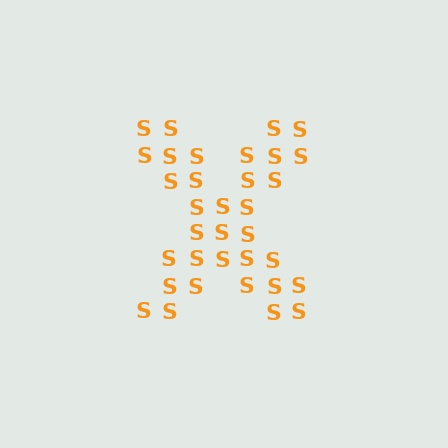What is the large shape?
The large shape is the letter X.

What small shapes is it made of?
It is made of small letter S's.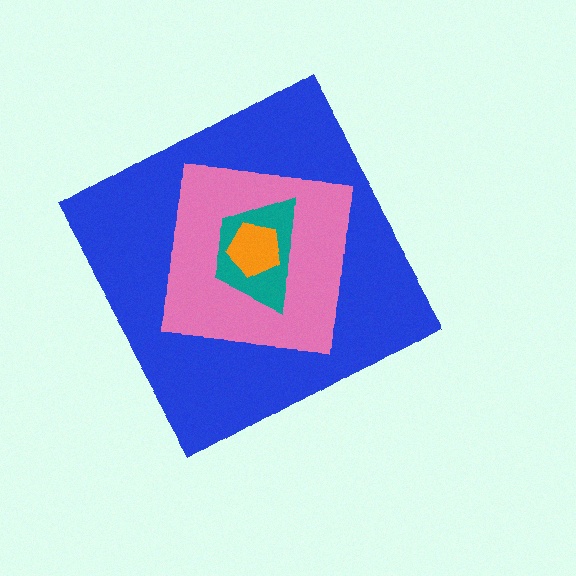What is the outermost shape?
The blue diamond.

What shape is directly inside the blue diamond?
The pink square.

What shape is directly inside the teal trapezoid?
The orange pentagon.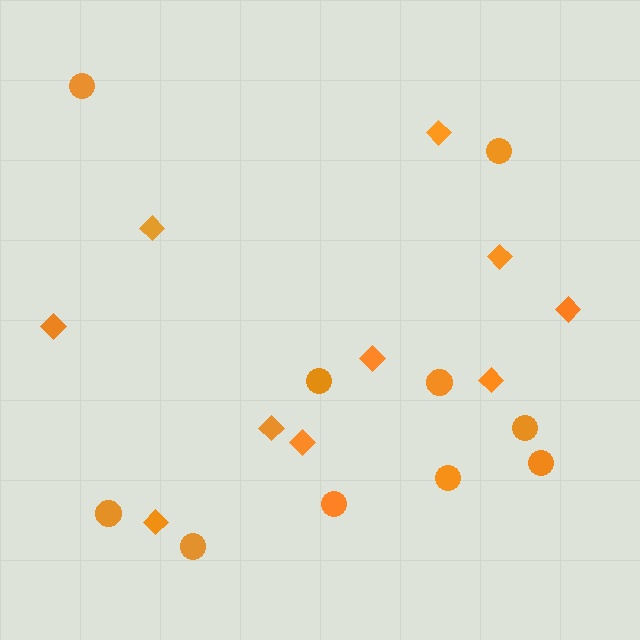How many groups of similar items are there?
There are 2 groups: one group of diamonds (10) and one group of circles (10).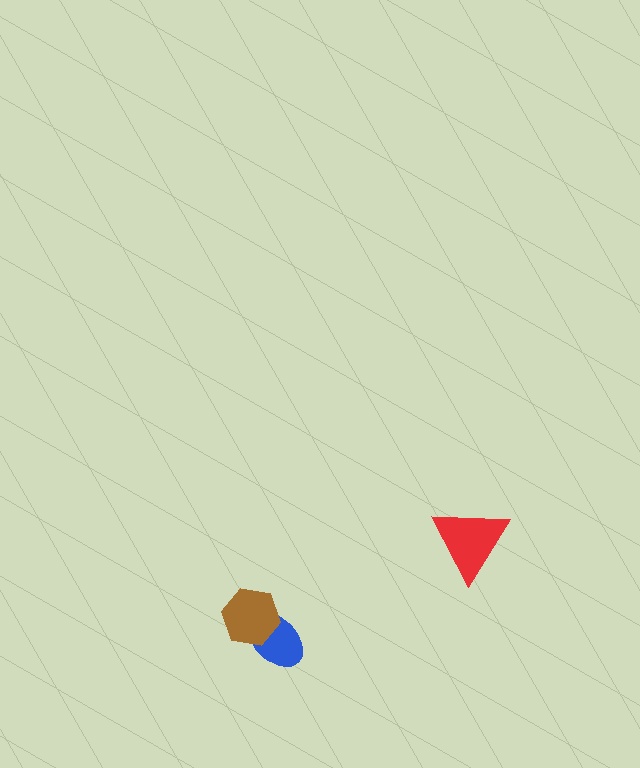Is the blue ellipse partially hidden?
Yes, it is partially covered by another shape.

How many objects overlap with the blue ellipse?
1 object overlaps with the blue ellipse.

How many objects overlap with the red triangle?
0 objects overlap with the red triangle.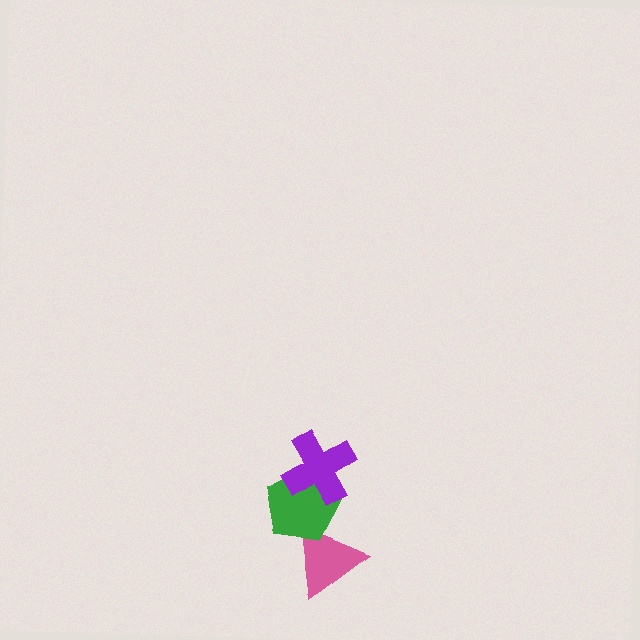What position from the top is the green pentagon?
The green pentagon is 2nd from the top.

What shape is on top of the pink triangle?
The green pentagon is on top of the pink triangle.